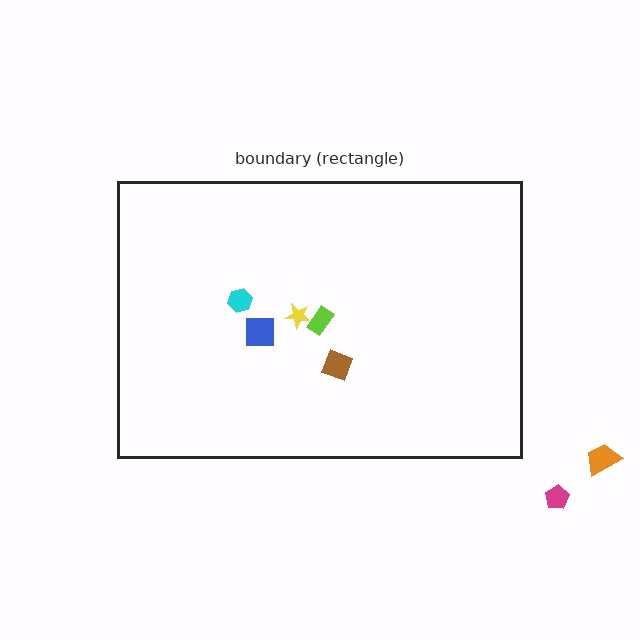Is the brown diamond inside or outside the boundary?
Inside.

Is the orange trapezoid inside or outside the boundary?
Outside.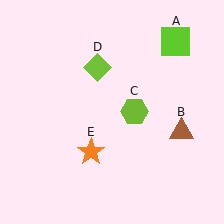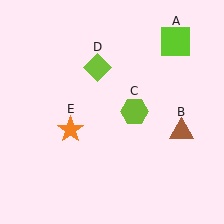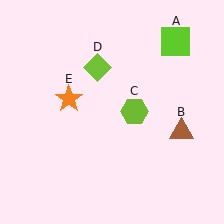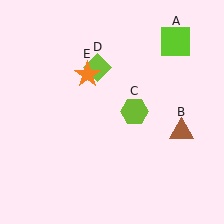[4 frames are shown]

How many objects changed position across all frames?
1 object changed position: orange star (object E).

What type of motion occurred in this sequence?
The orange star (object E) rotated clockwise around the center of the scene.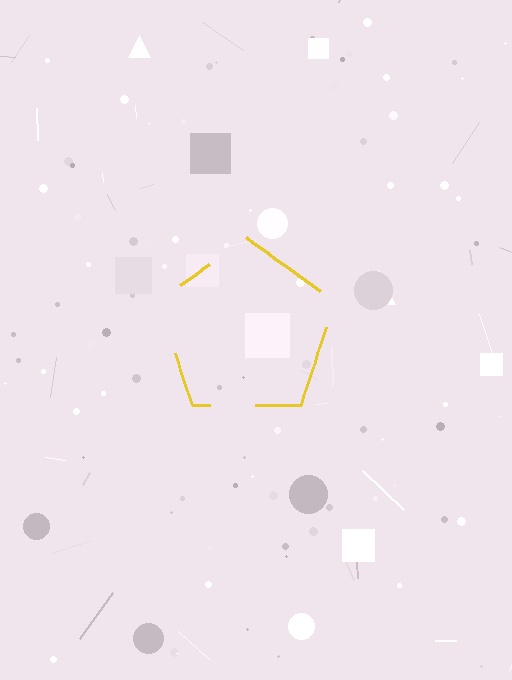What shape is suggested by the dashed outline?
The dashed outline suggests a pentagon.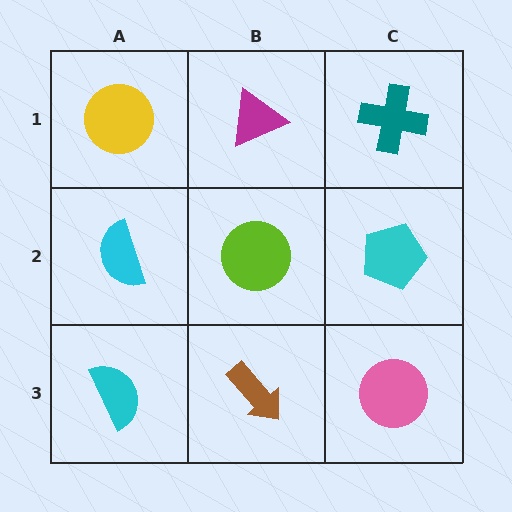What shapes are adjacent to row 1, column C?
A cyan pentagon (row 2, column C), a magenta triangle (row 1, column B).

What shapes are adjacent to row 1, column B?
A lime circle (row 2, column B), a yellow circle (row 1, column A), a teal cross (row 1, column C).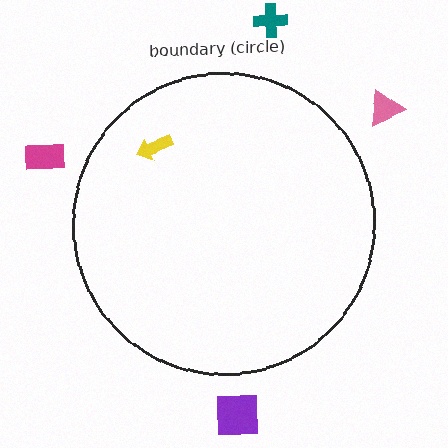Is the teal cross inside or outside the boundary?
Outside.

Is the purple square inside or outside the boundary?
Outside.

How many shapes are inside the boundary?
1 inside, 4 outside.